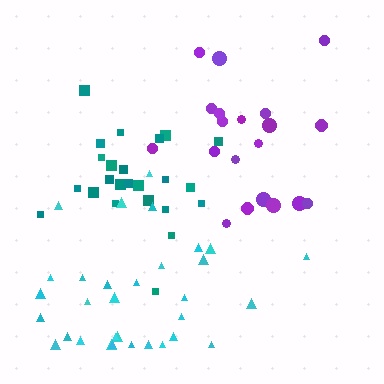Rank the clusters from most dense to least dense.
teal, cyan, purple.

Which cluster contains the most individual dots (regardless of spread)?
Cyan (32).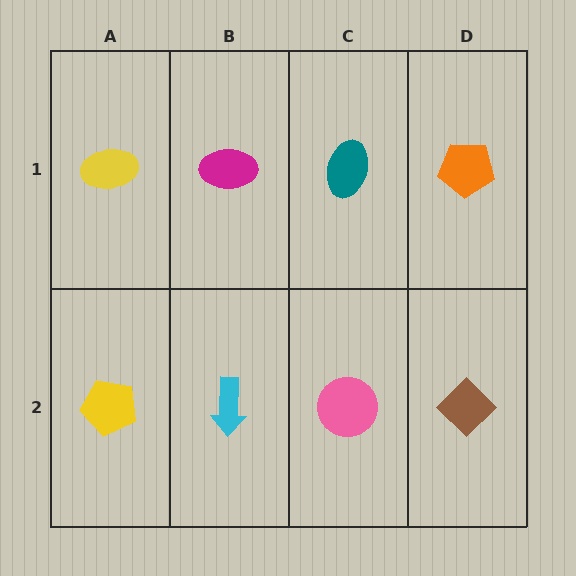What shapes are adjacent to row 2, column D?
An orange pentagon (row 1, column D), a pink circle (row 2, column C).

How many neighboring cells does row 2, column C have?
3.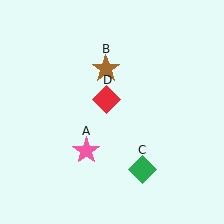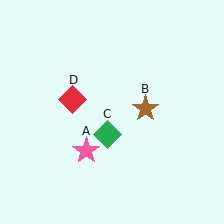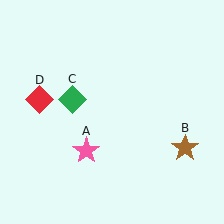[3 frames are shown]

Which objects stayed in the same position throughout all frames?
Pink star (object A) remained stationary.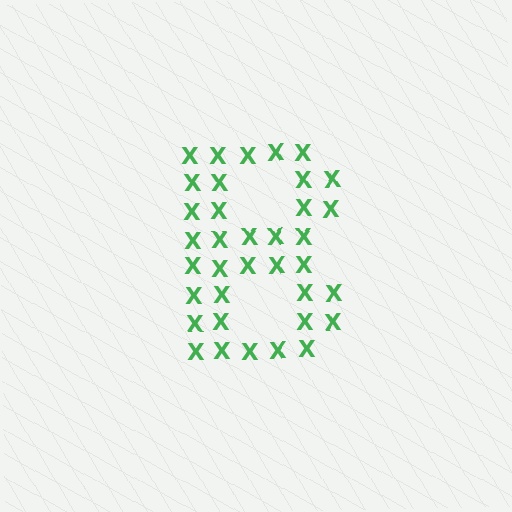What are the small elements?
The small elements are letter X's.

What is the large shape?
The large shape is the digit 8.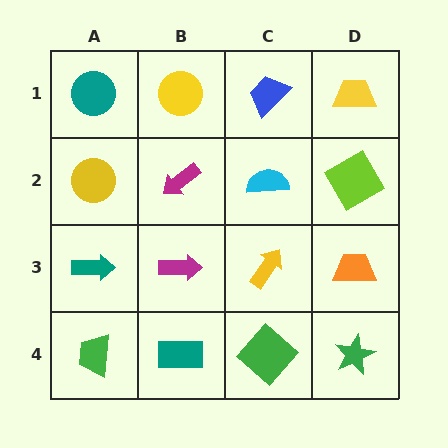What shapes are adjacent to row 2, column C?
A blue trapezoid (row 1, column C), a yellow arrow (row 3, column C), a magenta arrow (row 2, column B), a lime square (row 2, column D).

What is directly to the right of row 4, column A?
A teal rectangle.